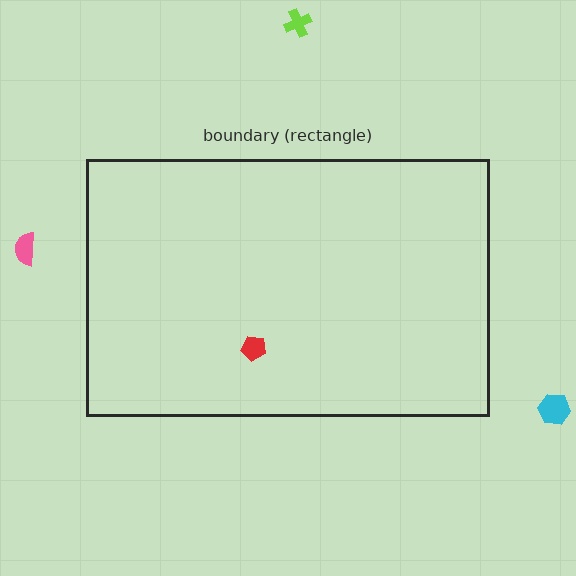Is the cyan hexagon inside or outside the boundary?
Outside.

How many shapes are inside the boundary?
1 inside, 3 outside.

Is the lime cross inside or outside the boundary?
Outside.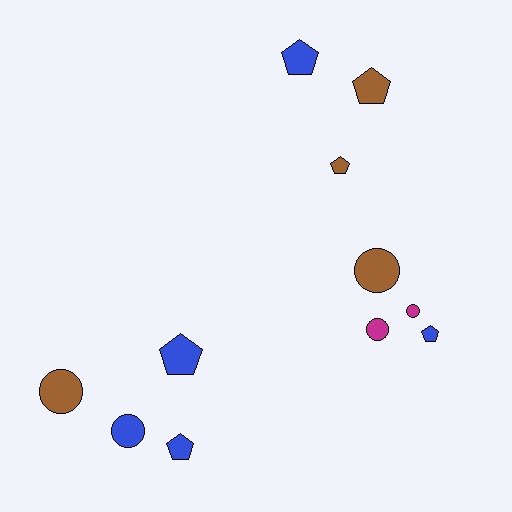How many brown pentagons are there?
There are 2 brown pentagons.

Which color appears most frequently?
Blue, with 5 objects.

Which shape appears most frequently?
Pentagon, with 6 objects.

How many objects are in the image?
There are 11 objects.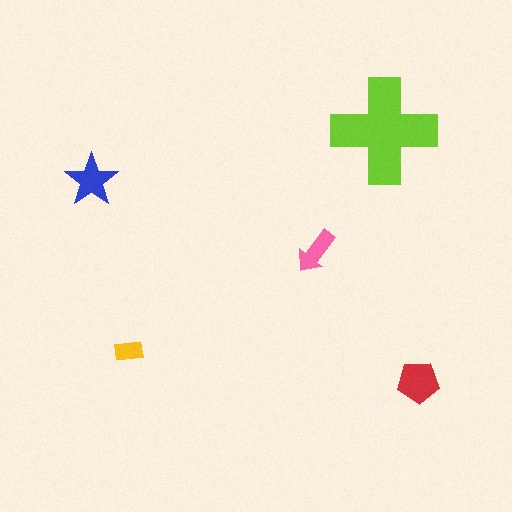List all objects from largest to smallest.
The lime cross, the red pentagon, the blue star, the pink arrow, the yellow rectangle.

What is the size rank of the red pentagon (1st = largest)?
2nd.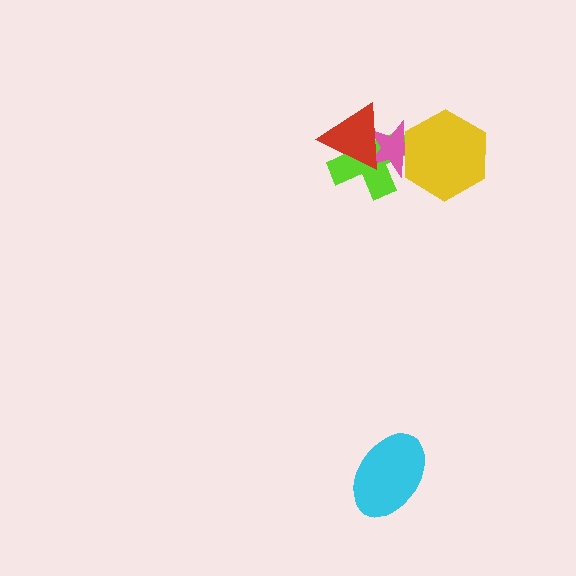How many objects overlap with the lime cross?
3 objects overlap with the lime cross.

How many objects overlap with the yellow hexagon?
2 objects overlap with the yellow hexagon.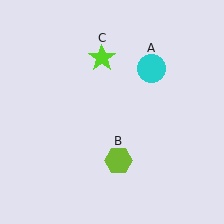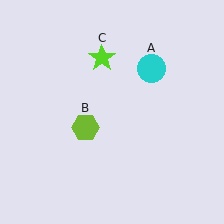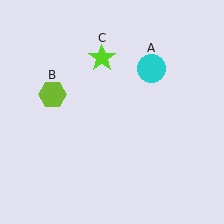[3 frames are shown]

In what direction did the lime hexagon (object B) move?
The lime hexagon (object B) moved up and to the left.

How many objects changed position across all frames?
1 object changed position: lime hexagon (object B).